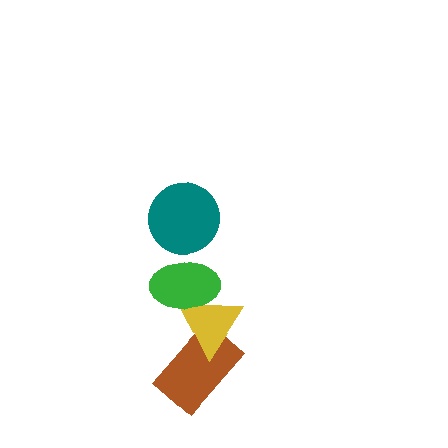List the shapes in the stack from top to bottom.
From top to bottom: the teal circle, the green ellipse, the yellow triangle, the brown rectangle.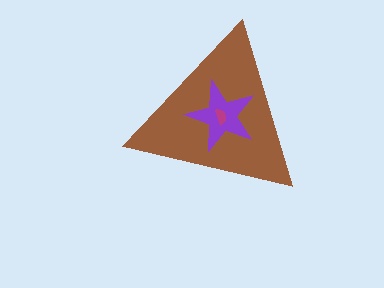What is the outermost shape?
The brown triangle.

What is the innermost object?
The magenta semicircle.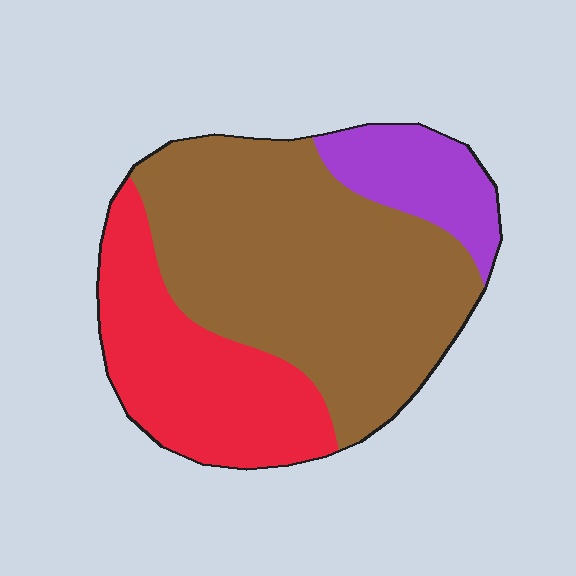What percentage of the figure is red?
Red covers roughly 30% of the figure.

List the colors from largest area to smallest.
From largest to smallest: brown, red, purple.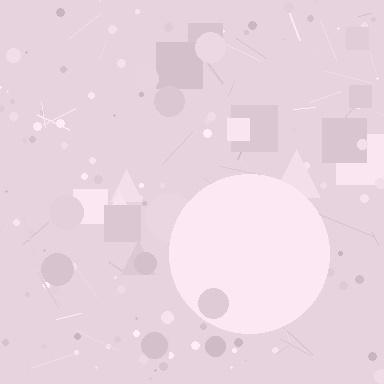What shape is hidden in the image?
A circle is hidden in the image.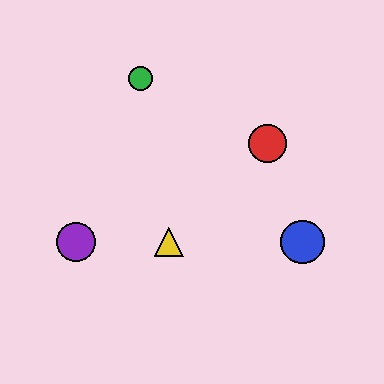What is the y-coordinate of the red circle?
The red circle is at y≈144.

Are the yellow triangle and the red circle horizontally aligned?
No, the yellow triangle is at y≈242 and the red circle is at y≈144.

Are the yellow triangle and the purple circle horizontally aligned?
Yes, both are at y≈242.